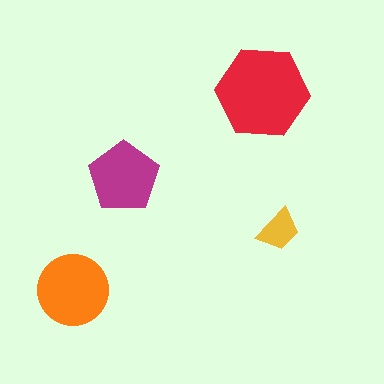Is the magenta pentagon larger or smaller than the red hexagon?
Smaller.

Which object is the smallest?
The yellow trapezoid.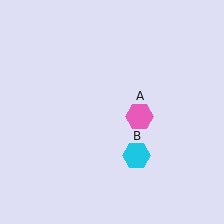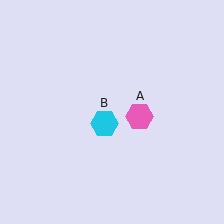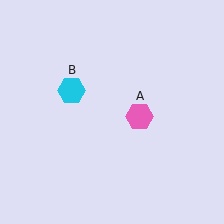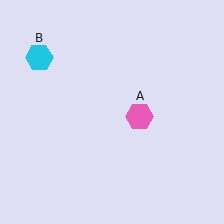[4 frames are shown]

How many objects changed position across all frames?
1 object changed position: cyan hexagon (object B).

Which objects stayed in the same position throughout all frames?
Pink hexagon (object A) remained stationary.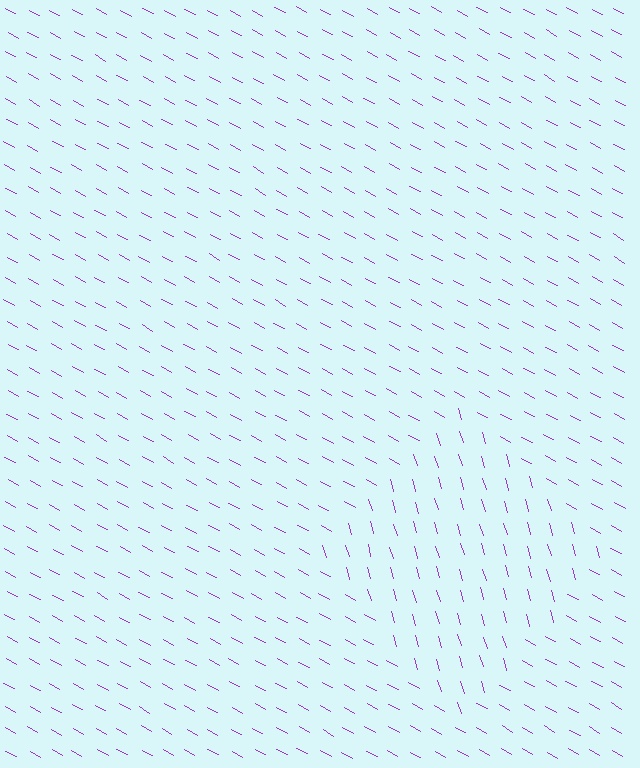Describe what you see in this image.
The image is filled with small purple line segments. A diamond region in the image has lines oriented differently from the surrounding lines, creating a visible texture boundary.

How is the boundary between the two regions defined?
The boundary is defined purely by a change in line orientation (approximately 45 degrees difference). All lines are the same color and thickness.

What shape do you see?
I see a diamond.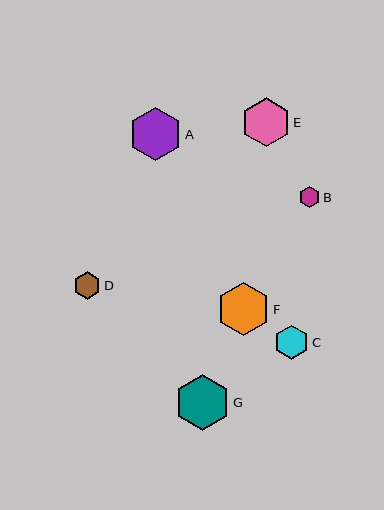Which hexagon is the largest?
Hexagon G is the largest with a size of approximately 56 pixels.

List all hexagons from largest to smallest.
From largest to smallest: G, A, F, E, C, D, B.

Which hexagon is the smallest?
Hexagon B is the smallest with a size of approximately 21 pixels.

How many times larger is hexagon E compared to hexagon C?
Hexagon E is approximately 1.4 times the size of hexagon C.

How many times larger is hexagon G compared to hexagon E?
Hexagon G is approximately 1.1 times the size of hexagon E.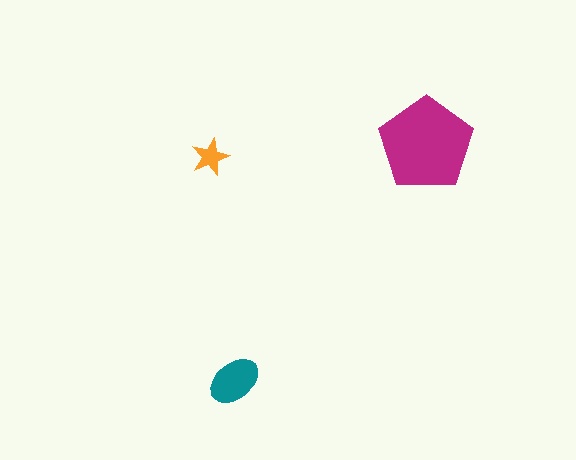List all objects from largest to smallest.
The magenta pentagon, the teal ellipse, the orange star.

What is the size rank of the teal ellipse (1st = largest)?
2nd.